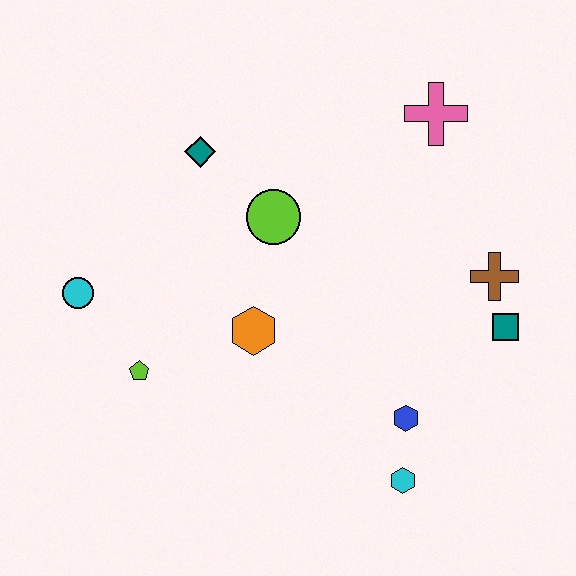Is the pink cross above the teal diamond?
Yes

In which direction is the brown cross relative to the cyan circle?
The brown cross is to the right of the cyan circle.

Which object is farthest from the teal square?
The cyan circle is farthest from the teal square.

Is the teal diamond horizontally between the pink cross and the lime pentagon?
Yes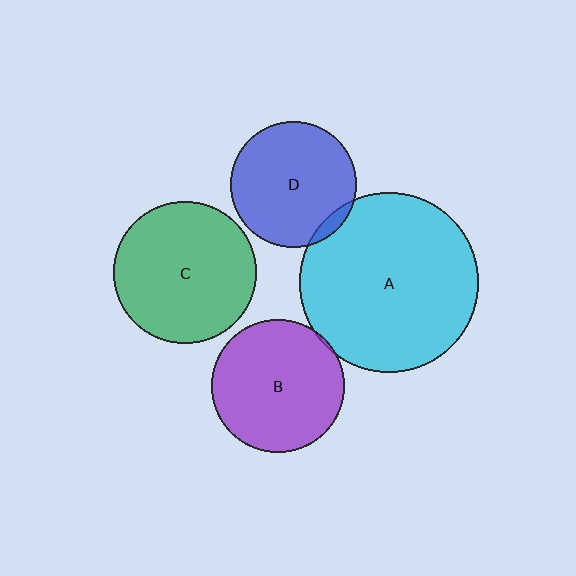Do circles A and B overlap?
Yes.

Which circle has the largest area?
Circle A (cyan).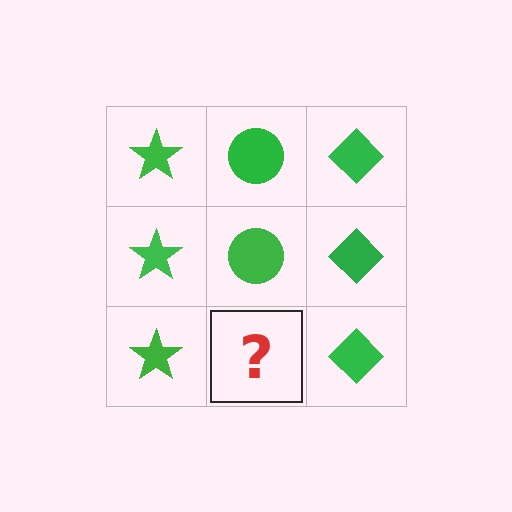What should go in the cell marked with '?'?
The missing cell should contain a green circle.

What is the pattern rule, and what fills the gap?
The rule is that each column has a consistent shape. The gap should be filled with a green circle.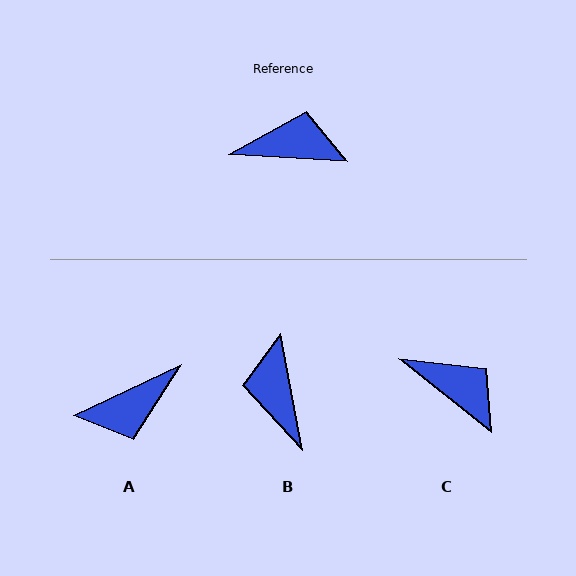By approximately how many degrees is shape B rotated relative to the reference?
Approximately 104 degrees counter-clockwise.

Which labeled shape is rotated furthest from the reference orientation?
A, about 151 degrees away.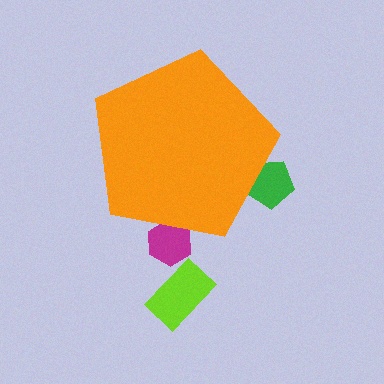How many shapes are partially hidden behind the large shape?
2 shapes are partially hidden.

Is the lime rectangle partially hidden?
No, the lime rectangle is fully visible.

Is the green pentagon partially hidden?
Yes, the green pentagon is partially hidden behind the orange pentagon.